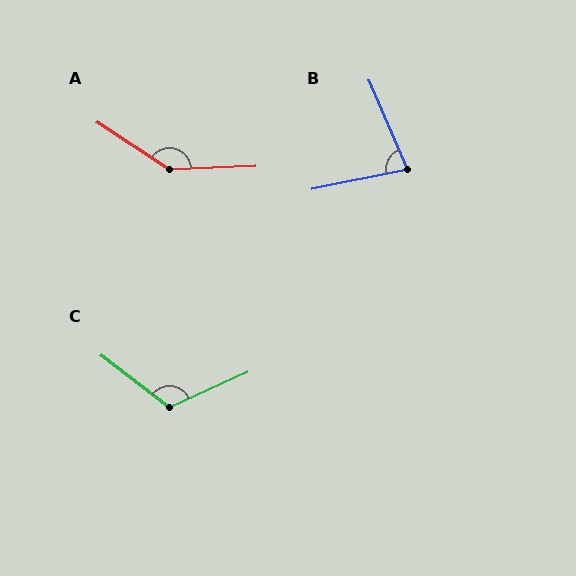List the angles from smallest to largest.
B (79°), C (118°), A (144°).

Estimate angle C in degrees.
Approximately 118 degrees.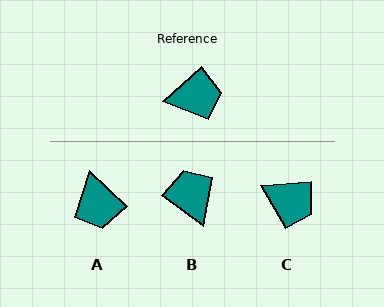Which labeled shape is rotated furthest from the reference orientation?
B, about 102 degrees away.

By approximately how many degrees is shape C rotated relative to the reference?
Approximately 37 degrees clockwise.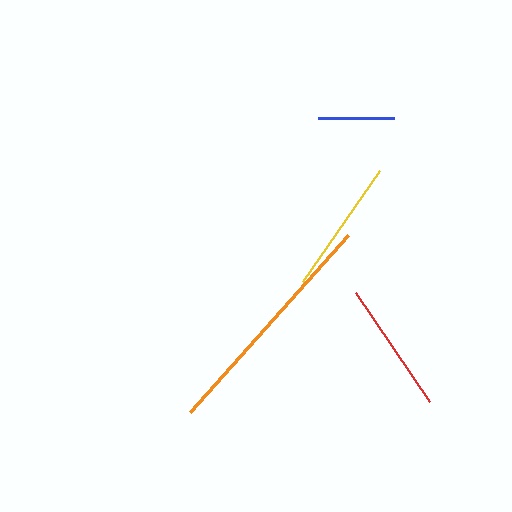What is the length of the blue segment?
The blue segment is approximately 76 pixels long.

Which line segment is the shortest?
The blue line is the shortest at approximately 76 pixels.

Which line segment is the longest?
The orange line is the longest at approximately 237 pixels.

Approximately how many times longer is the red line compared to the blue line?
The red line is approximately 1.7 times the length of the blue line.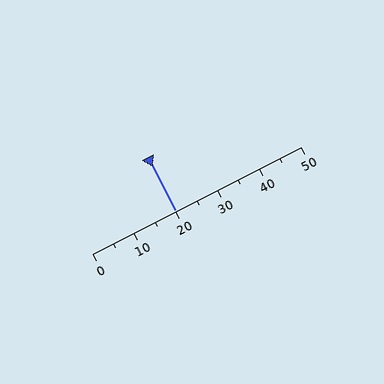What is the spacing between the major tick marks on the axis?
The major ticks are spaced 10 apart.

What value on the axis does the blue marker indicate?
The marker indicates approximately 20.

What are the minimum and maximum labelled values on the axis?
The axis runs from 0 to 50.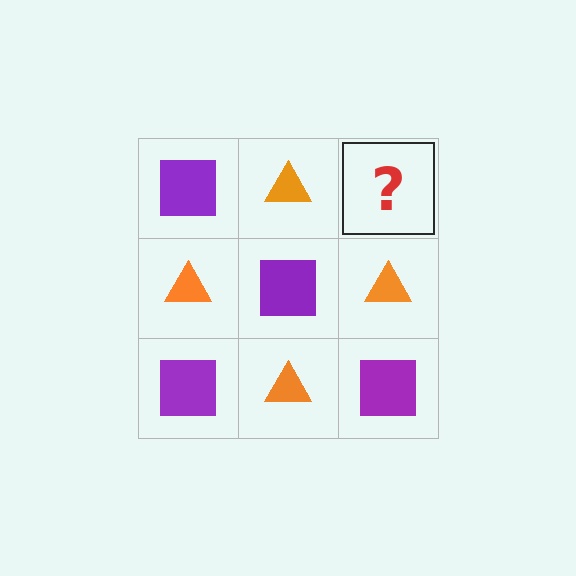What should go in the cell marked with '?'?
The missing cell should contain a purple square.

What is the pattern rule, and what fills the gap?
The rule is that it alternates purple square and orange triangle in a checkerboard pattern. The gap should be filled with a purple square.